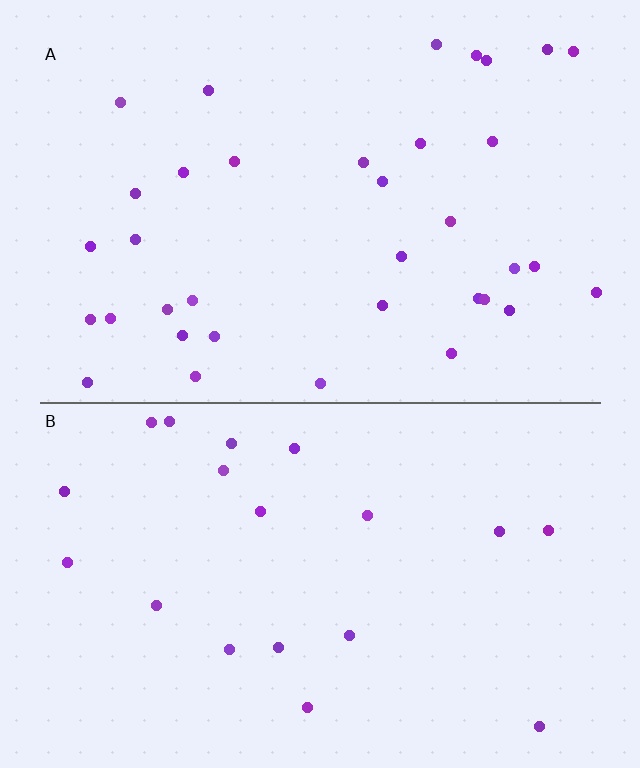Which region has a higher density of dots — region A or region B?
A (the top).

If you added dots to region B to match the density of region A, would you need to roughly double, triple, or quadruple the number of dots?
Approximately double.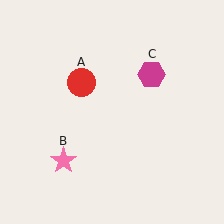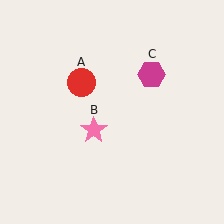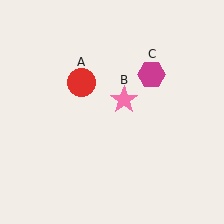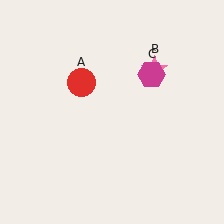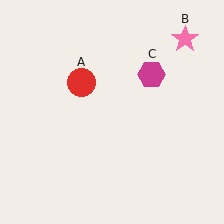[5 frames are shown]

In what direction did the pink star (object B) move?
The pink star (object B) moved up and to the right.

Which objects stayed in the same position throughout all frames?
Red circle (object A) and magenta hexagon (object C) remained stationary.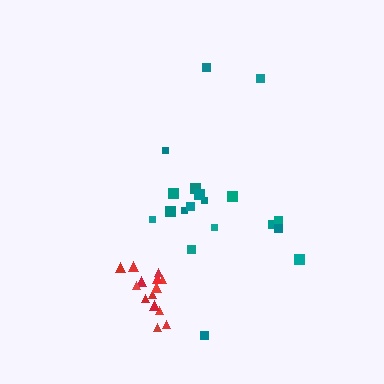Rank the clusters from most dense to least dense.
red, teal.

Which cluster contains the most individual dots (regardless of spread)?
Teal (19).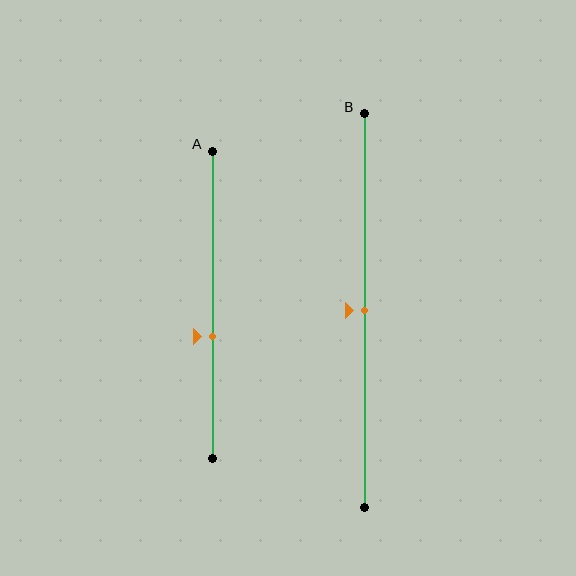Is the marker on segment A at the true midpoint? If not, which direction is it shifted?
No, the marker on segment A is shifted downward by about 10% of the segment length.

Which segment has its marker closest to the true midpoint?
Segment B has its marker closest to the true midpoint.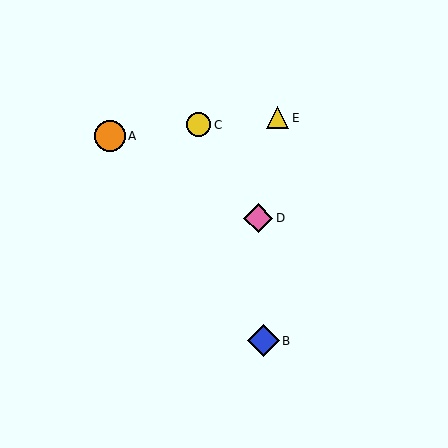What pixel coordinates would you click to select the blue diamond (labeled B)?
Click at (263, 341) to select the blue diamond B.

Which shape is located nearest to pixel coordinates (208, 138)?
The yellow circle (labeled C) at (199, 125) is nearest to that location.